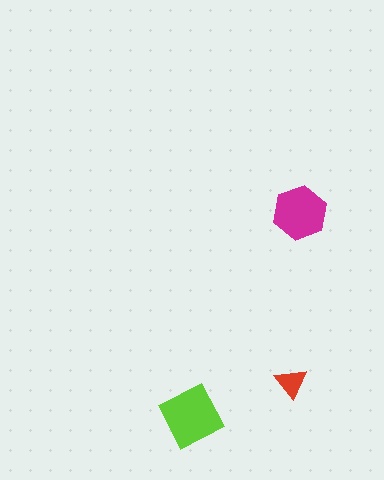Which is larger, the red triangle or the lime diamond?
The lime diamond.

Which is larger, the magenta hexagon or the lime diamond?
The lime diamond.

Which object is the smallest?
The red triangle.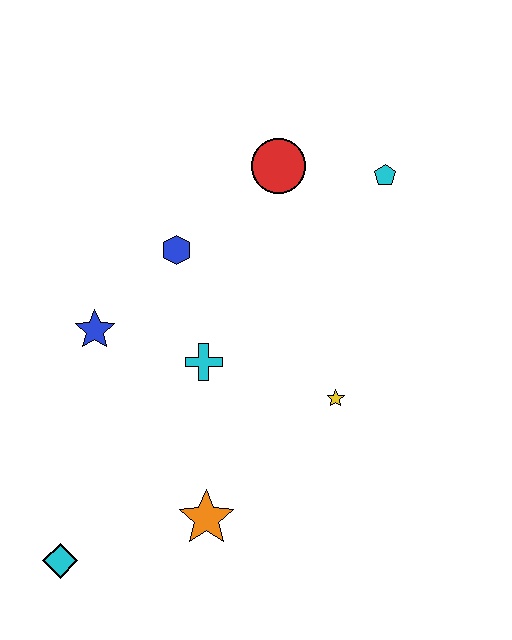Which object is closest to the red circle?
The cyan pentagon is closest to the red circle.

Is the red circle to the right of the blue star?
Yes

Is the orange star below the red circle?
Yes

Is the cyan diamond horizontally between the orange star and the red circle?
No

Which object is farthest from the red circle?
The cyan diamond is farthest from the red circle.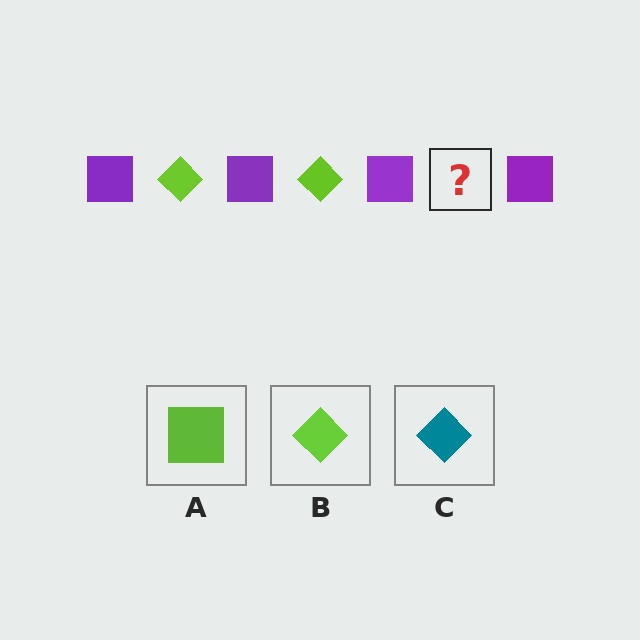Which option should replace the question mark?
Option B.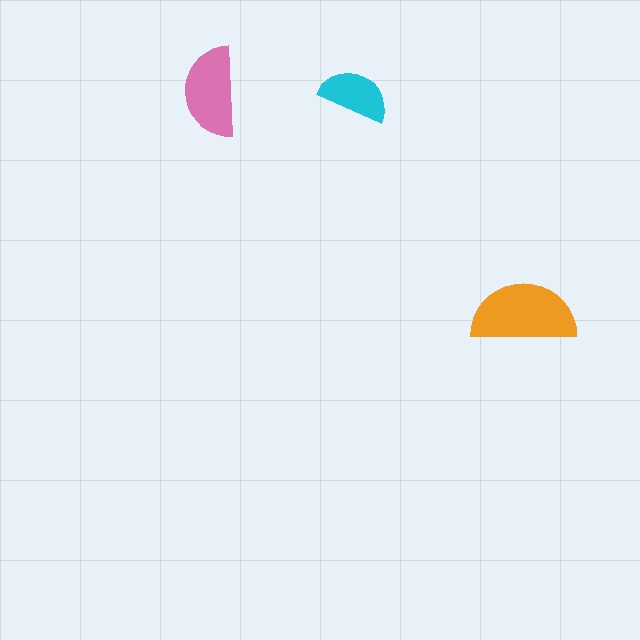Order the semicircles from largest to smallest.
the orange one, the pink one, the cyan one.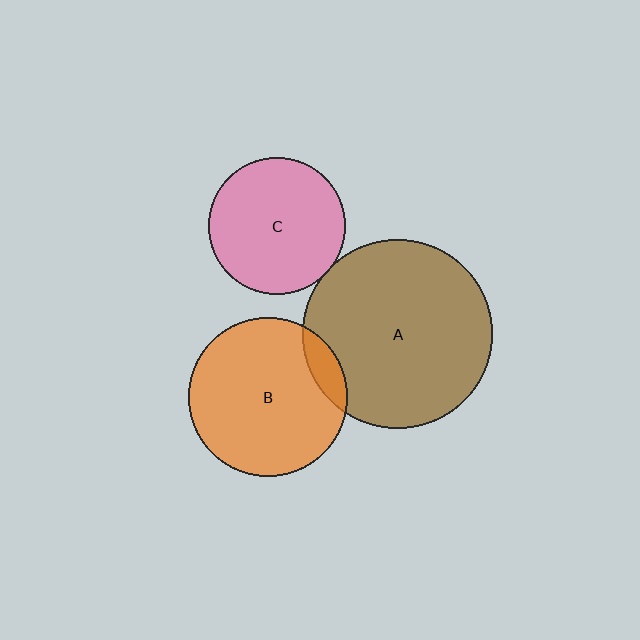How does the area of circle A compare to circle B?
Approximately 1.4 times.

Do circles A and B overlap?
Yes.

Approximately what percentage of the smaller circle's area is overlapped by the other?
Approximately 10%.